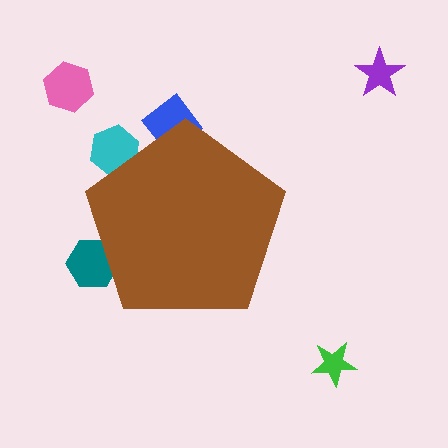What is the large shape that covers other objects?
A brown pentagon.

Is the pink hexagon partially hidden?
No, the pink hexagon is fully visible.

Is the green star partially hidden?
No, the green star is fully visible.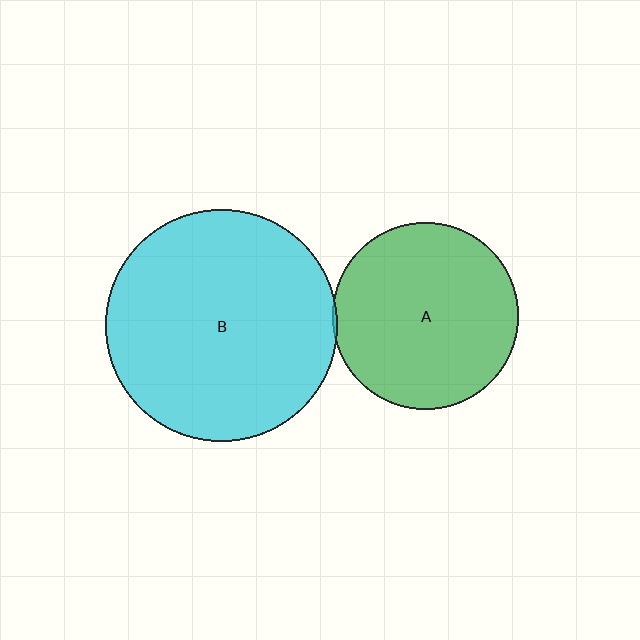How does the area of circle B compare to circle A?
Approximately 1.6 times.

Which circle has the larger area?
Circle B (cyan).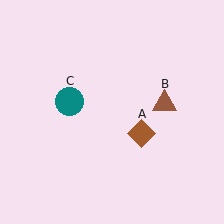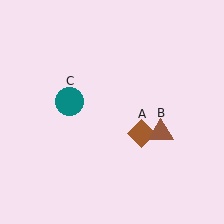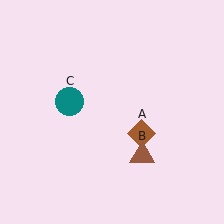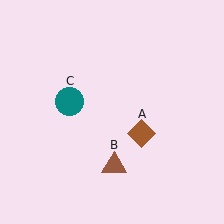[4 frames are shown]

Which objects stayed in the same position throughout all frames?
Brown diamond (object A) and teal circle (object C) remained stationary.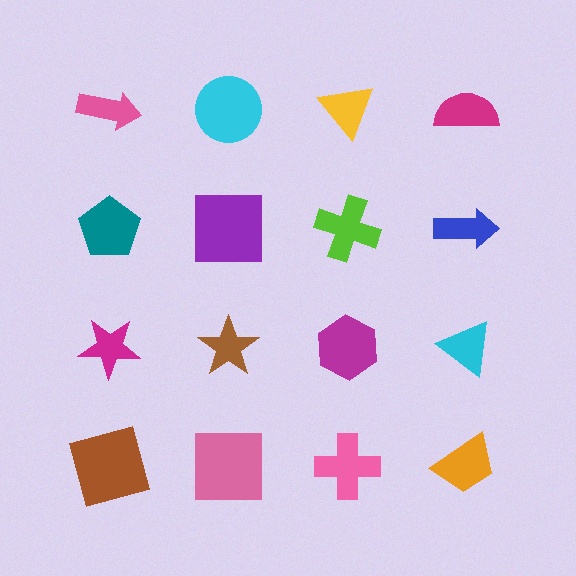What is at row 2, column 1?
A teal pentagon.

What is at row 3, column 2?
A brown star.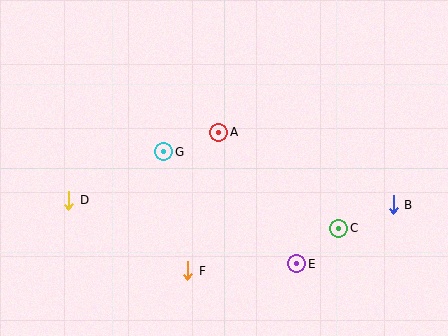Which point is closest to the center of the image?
Point A at (219, 132) is closest to the center.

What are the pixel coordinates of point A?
Point A is at (219, 132).